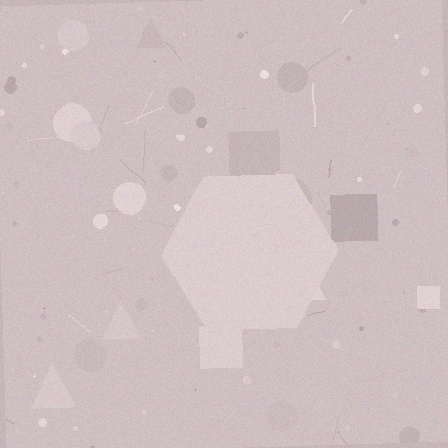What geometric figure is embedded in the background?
A hexagon is embedded in the background.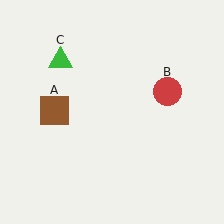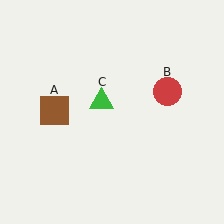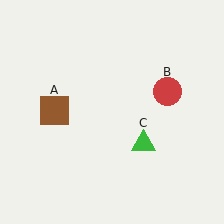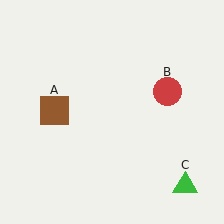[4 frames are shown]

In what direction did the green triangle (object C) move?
The green triangle (object C) moved down and to the right.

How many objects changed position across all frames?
1 object changed position: green triangle (object C).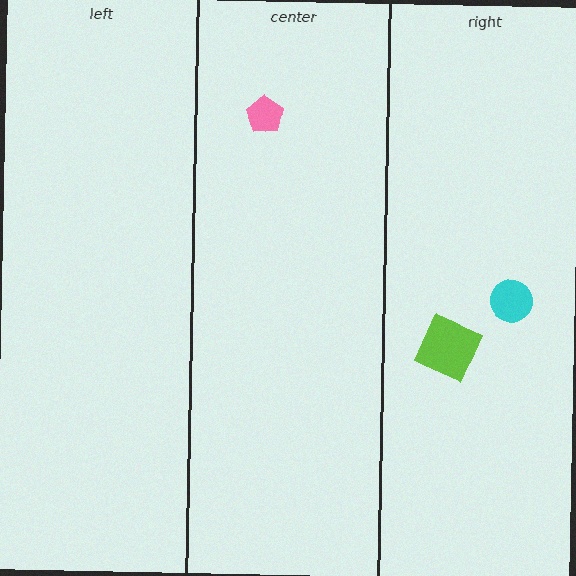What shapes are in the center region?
The pink pentagon.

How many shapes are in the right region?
2.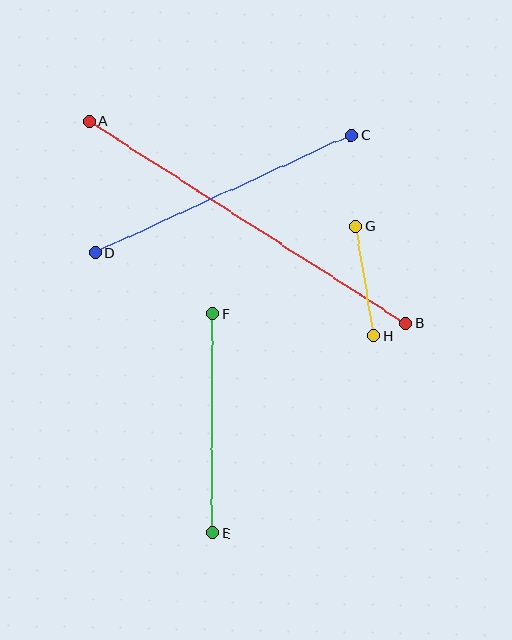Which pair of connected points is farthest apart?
Points A and B are farthest apart.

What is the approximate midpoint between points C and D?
The midpoint is at approximately (223, 194) pixels.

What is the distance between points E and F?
The distance is approximately 219 pixels.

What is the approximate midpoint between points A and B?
The midpoint is at approximately (247, 222) pixels.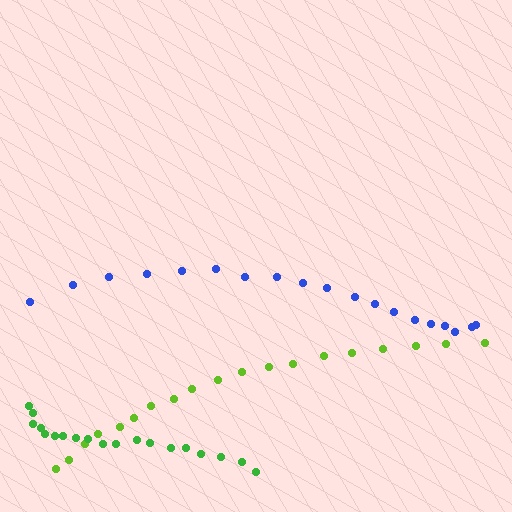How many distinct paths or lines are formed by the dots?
There are 3 distinct paths.